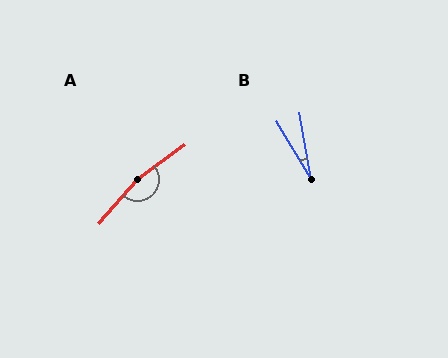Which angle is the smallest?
B, at approximately 21 degrees.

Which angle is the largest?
A, at approximately 167 degrees.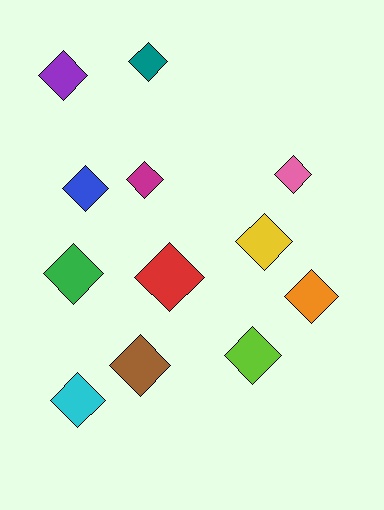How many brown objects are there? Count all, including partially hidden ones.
There is 1 brown object.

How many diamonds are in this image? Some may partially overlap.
There are 12 diamonds.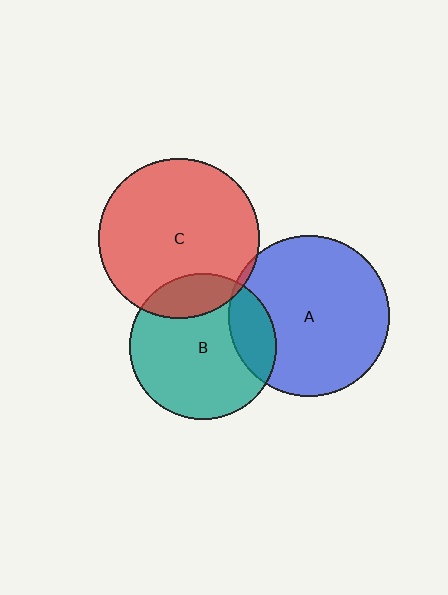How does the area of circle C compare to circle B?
Approximately 1.2 times.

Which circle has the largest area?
Circle A (blue).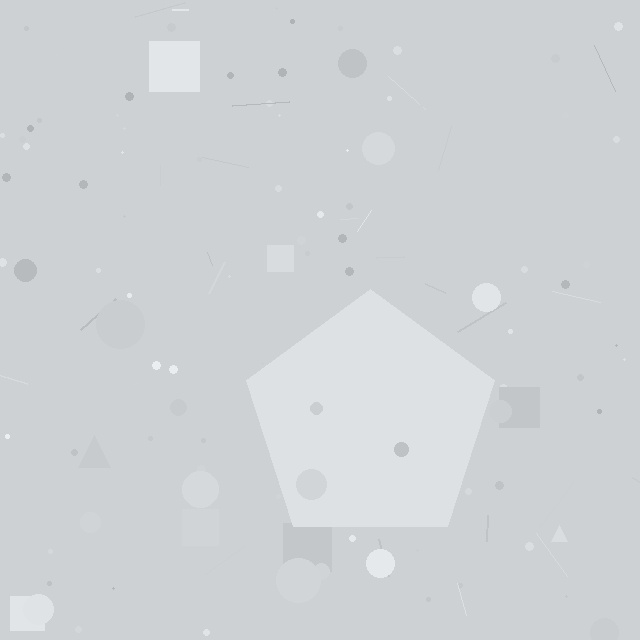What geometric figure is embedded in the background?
A pentagon is embedded in the background.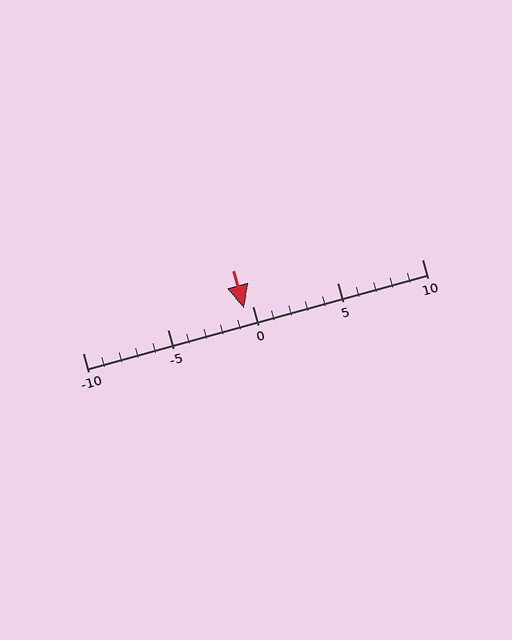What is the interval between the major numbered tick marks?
The major tick marks are spaced 5 units apart.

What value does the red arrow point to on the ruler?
The red arrow points to approximately 0.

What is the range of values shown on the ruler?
The ruler shows values from -10 to 10.